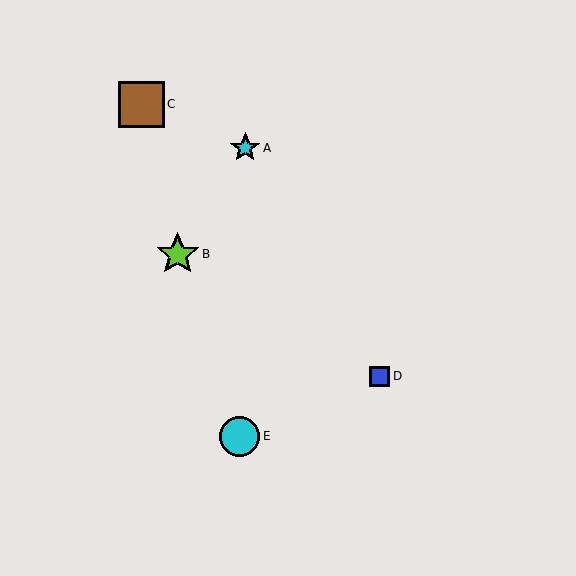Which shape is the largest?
The brown square (labeled C) is the largest.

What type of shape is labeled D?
Shape D is a blue square.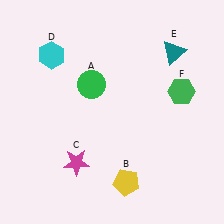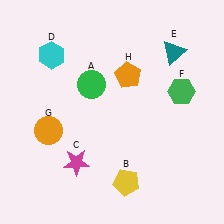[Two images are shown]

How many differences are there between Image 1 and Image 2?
There are 2 differences between the two images.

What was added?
An orange circle (G), an orange pentagon (H) were added in Image 2.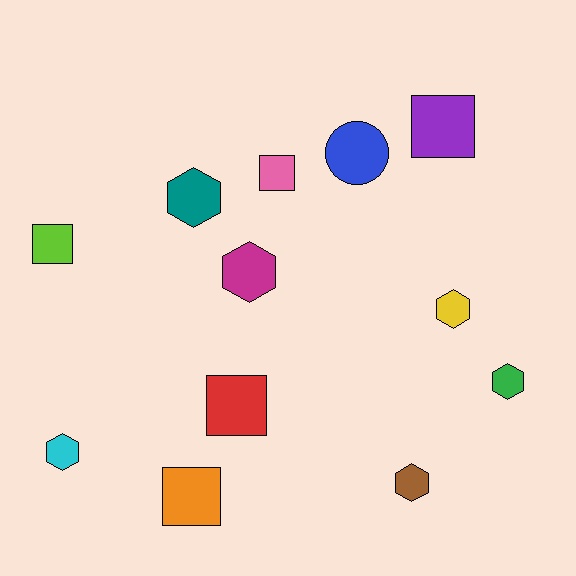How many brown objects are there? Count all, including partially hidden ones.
There is 1 brown object.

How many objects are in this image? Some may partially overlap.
There are 12 objects.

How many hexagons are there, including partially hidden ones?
There are 6 hexagons.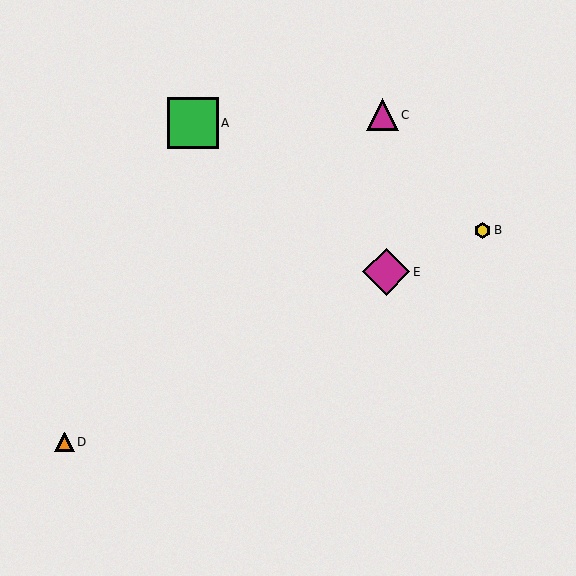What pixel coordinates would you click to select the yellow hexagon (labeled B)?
Click at (482, 230) to select the yellow hexagon B.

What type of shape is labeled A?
Shape A is a green square.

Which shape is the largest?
The green square (labeled A) is the largest.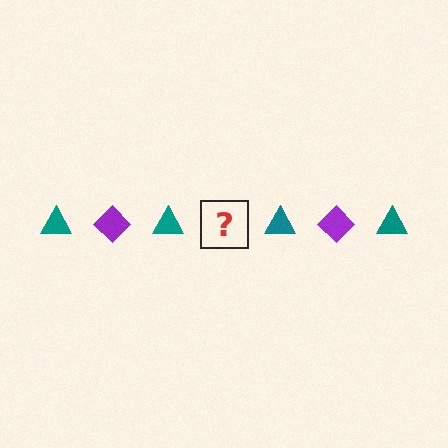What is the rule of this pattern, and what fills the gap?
The rule is that the pattern alternates between teal triangle and purple diamond. The gap should be filled with a purple diamond.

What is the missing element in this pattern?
The missing element is a purple diamond.